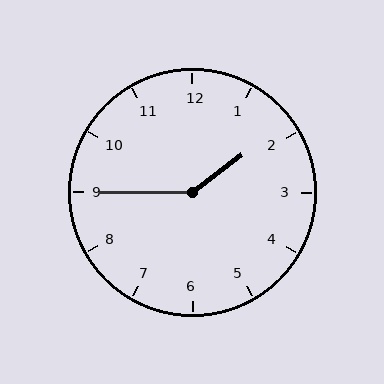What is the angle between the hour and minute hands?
Approximately 142 degrees.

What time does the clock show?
1:45.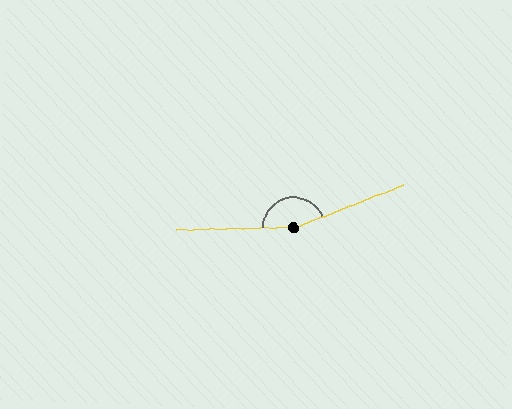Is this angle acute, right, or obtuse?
It is obtuse.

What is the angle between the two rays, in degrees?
Approximately 159 degrees.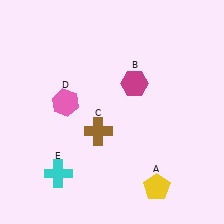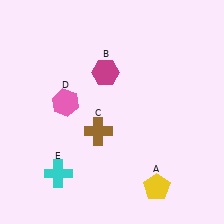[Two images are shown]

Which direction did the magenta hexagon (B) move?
The magenta hexagon (B) moved left.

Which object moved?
The magenta hexagon (B) moved left.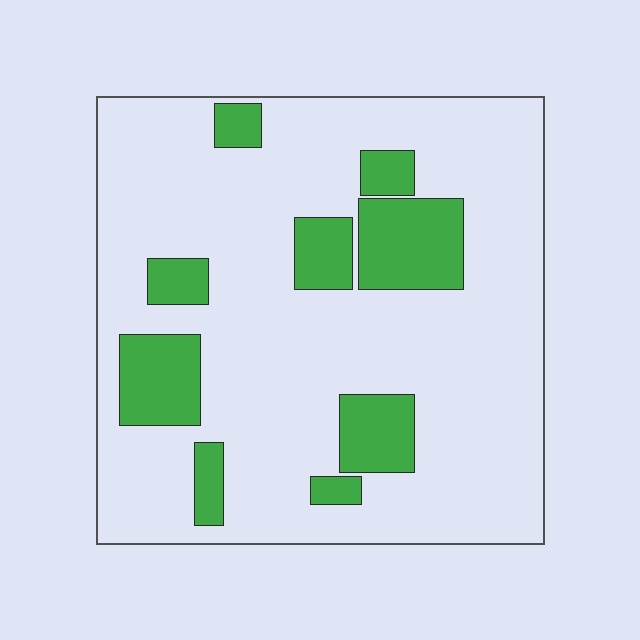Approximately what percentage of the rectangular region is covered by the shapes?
Approximately 20%.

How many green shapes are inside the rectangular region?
9.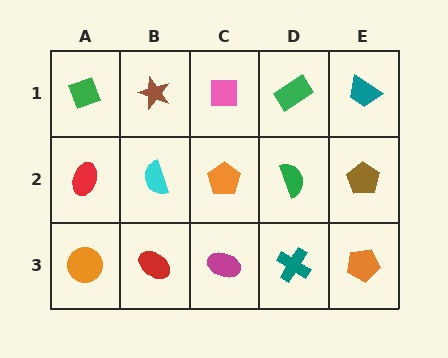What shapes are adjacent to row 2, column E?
A teal trapezoid (row 1, column E), an orange pentagon (row 3, column E), a green semicircle (row 2, column D).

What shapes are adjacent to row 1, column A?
A red ellipse (row 2, column A), a brown star (row 1, column B).